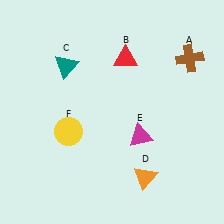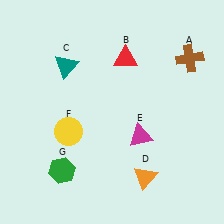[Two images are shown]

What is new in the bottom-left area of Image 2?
A green hexagon (G) was added in the bottom-left area of Image 2.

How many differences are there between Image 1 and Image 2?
There is 1 difference between the two images.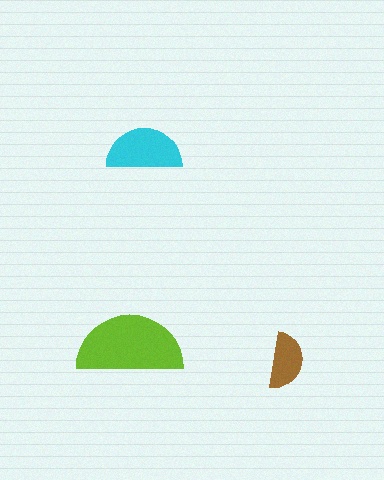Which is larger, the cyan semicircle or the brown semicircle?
The cyan one.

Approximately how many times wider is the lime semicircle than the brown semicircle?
About 2 times wider.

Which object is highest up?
The cyan semicircle is topmost.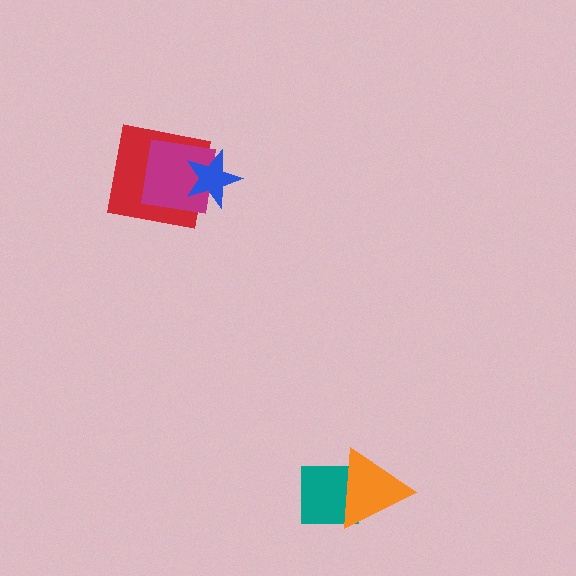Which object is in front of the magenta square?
The blue star is in front of the magenta square.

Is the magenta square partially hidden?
Yes, it is partially covered by another shape.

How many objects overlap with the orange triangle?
1 object overlaps with the orange triangle.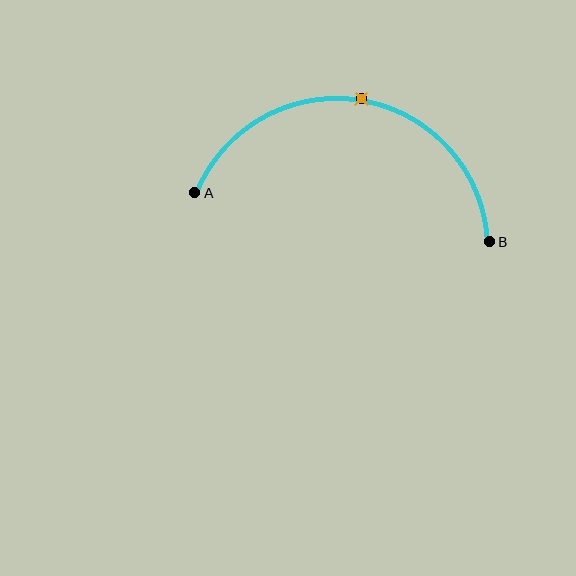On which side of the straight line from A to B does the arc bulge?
The arc bulges above the straight line connecting A and B.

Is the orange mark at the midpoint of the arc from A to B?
Yes. The orange mark lies on the arc at equal arc-length from both A and B — it is the arc midpoint.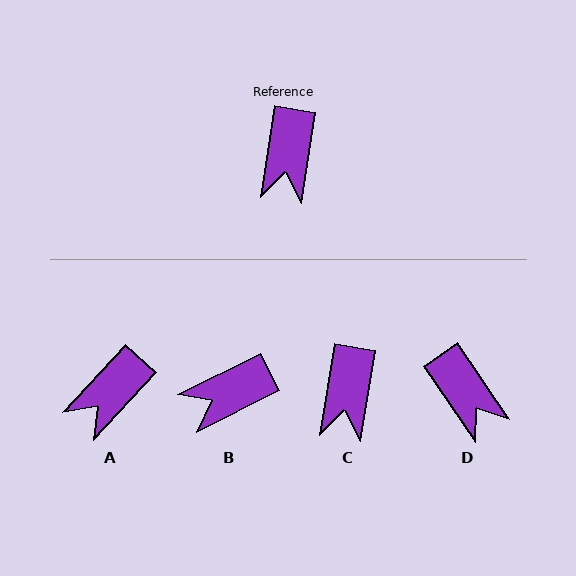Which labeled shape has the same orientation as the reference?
C.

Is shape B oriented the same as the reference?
No, it is off by about 54 degrees.